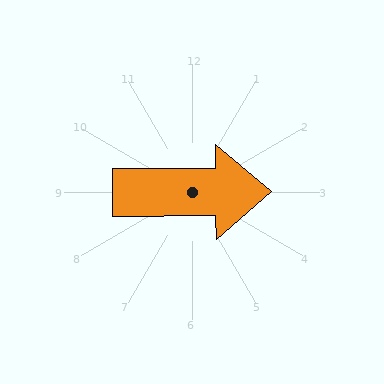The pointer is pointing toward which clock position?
Roughly 3 o'clock.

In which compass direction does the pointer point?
East.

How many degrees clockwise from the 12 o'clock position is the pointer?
Approximately 90 degrees.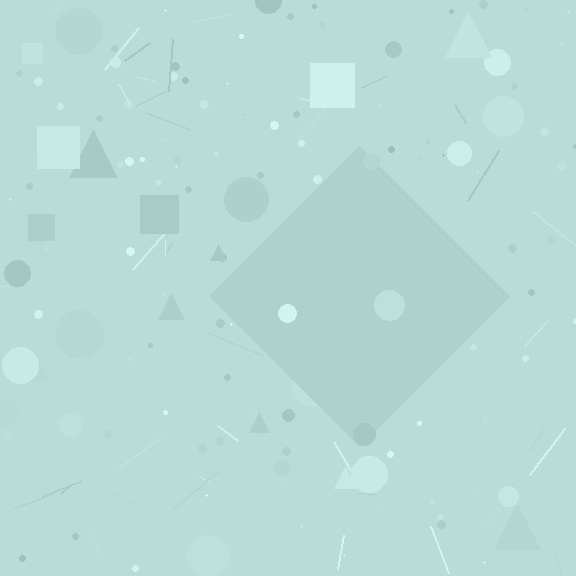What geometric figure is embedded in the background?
A diamond is embedded in the background.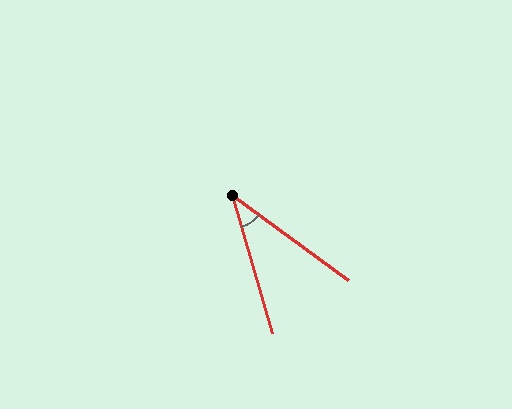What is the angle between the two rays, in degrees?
Approximately 38 degrees.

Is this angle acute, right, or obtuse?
It is acute.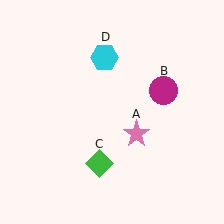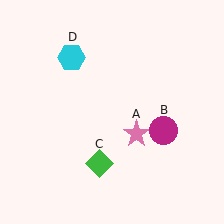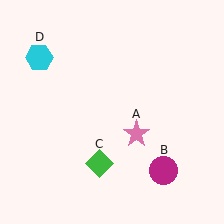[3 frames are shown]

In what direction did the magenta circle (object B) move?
The magenta circle (object B) moved down.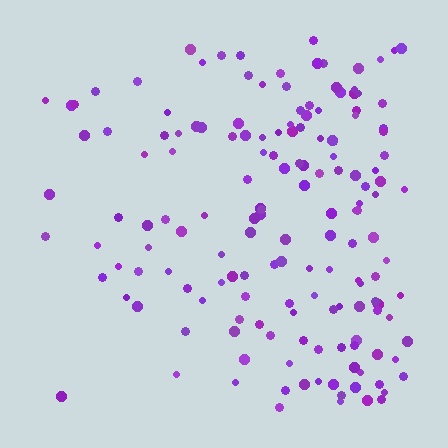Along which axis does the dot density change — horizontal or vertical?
Horizontal.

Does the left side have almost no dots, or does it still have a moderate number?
Still a moderate number, just noticeably fewer than the right.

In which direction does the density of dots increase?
From left to right, with the right side densest.